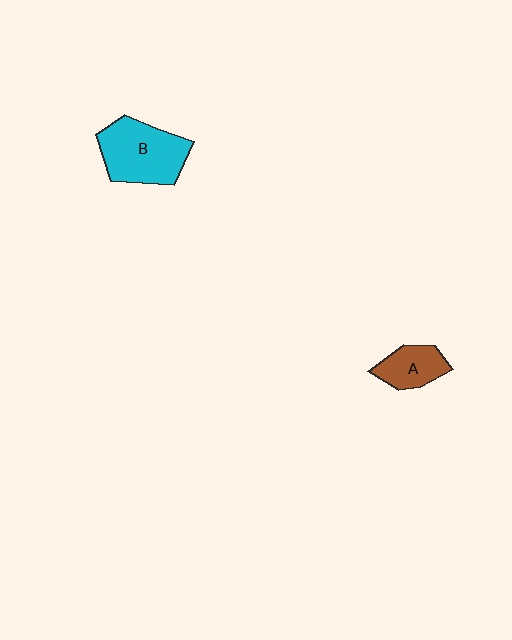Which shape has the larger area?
Shape B (cyan).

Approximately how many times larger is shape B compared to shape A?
Approximately 1.9 times.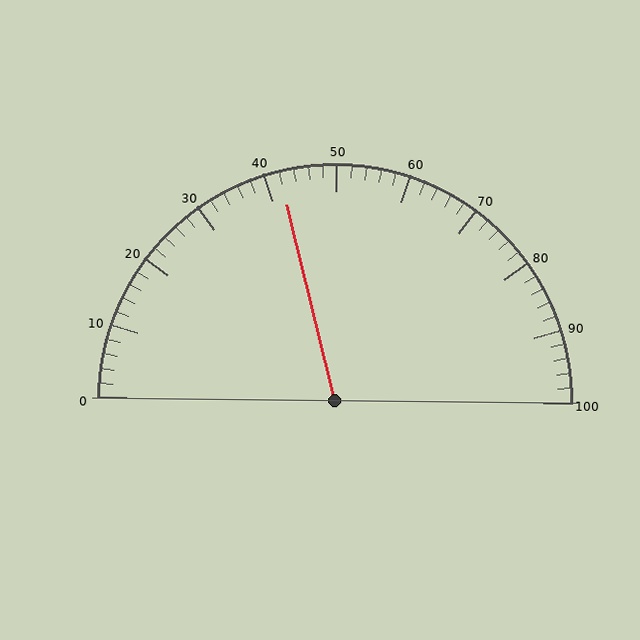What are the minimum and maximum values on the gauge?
The gauge ranges from 0 to 100.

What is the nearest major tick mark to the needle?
The nearest major tick mark is 40.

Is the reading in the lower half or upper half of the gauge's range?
The reading is in the lower half of the range (0 to 100).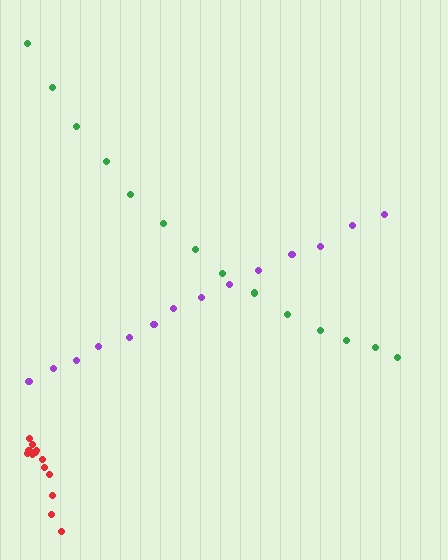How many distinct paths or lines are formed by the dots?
There are 3 distinct paths.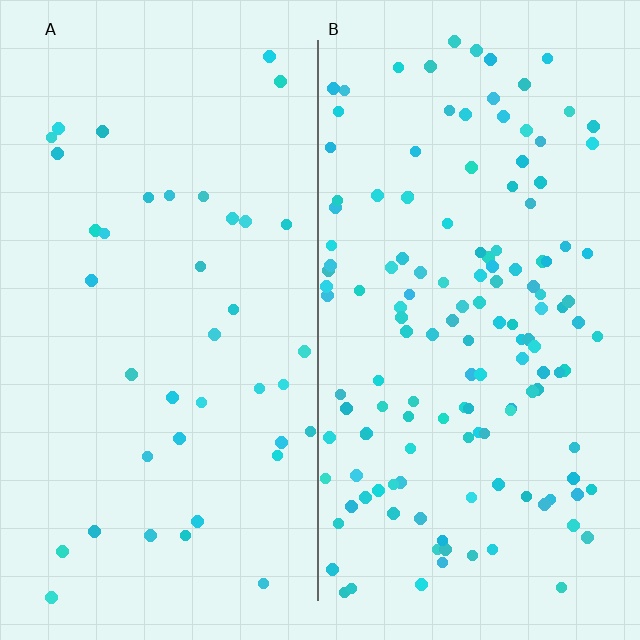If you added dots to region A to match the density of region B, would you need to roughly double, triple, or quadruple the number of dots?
Approximately quadruple.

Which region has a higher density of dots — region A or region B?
B (the right).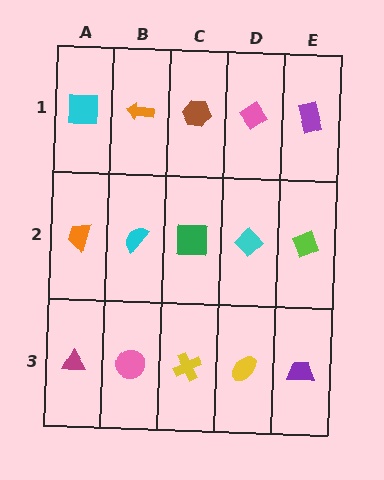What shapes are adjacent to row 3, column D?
A cyan diamond (row 2, column D), a yellow cross (row 3, column C), a purple trapezoid (row 3, column E).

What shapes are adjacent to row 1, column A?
An orange trapezoid (row 2, column A), an orange arrow (row 1, column B).